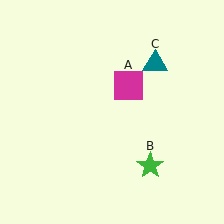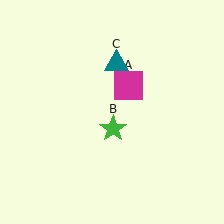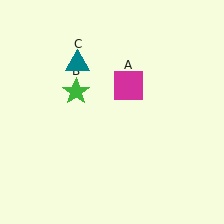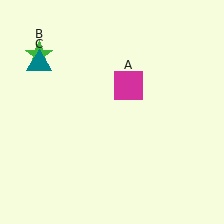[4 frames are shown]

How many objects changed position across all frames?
2 objects changed position: green star (object B), teal triangle (object C).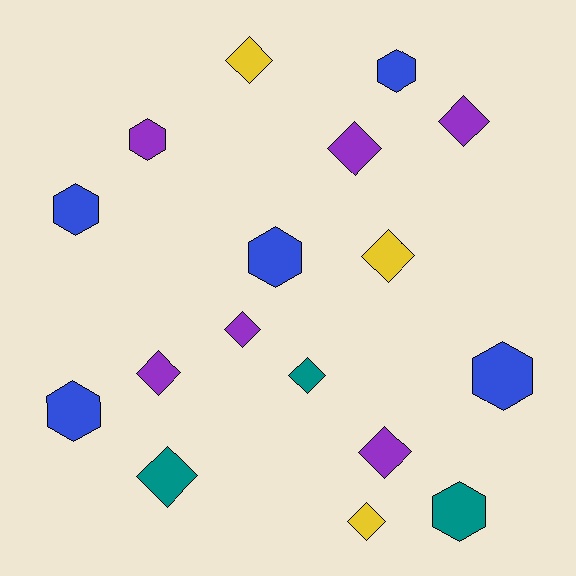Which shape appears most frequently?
Diamond, with 10 objects.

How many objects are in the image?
There are 17 objects.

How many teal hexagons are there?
There is 1 teal hexagon.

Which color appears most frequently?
Purple, with 6 objects.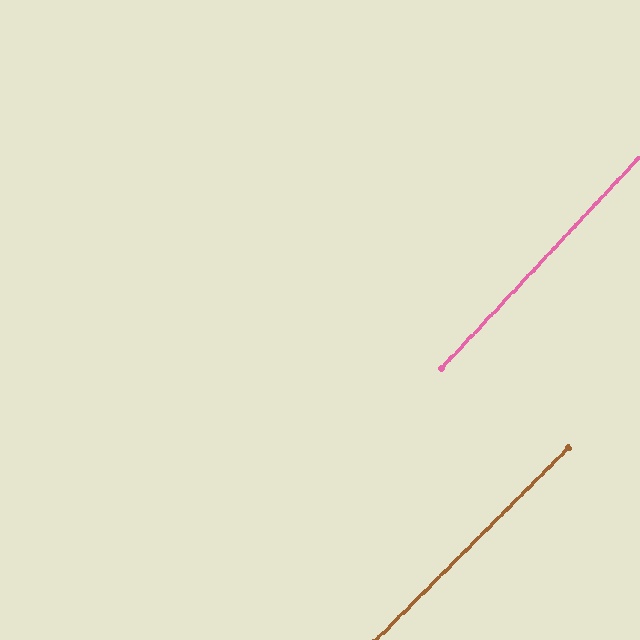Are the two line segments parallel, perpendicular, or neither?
Parallel — their directions differ by only 1.9°.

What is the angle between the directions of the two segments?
Approximately 2 degrees.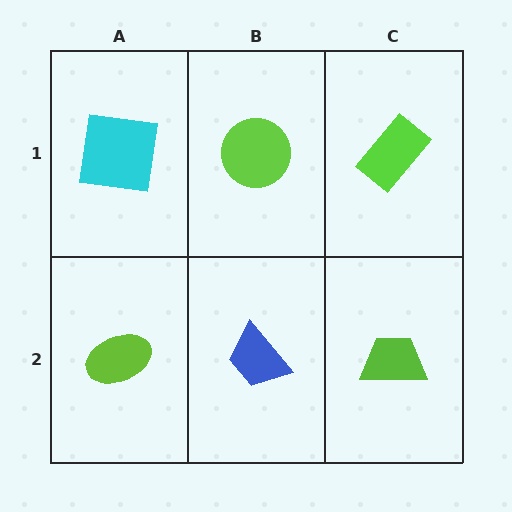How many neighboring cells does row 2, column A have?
2.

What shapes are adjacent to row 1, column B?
A blue trapezoid (row 2, column B), a cyan square (row 1, column A), a lime rectangle (row 1, column C).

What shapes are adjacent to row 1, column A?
A lime ellipse (row 2, column A), a lime circle (row 1, column B).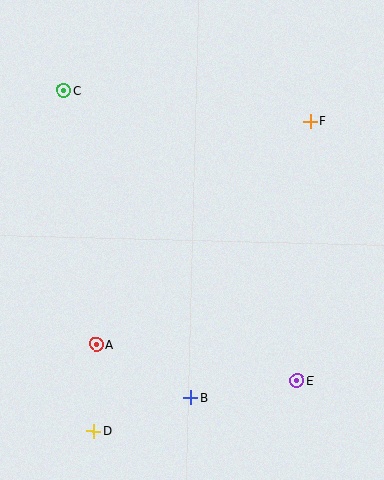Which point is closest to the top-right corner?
Point F is closest to the top-right corner.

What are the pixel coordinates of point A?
Point A is at (97, 344).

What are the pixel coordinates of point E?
Point E is at (297, 381).